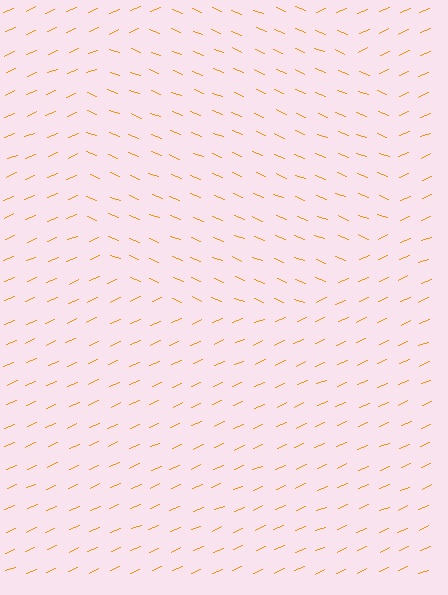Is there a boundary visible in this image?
Yes, there is a texture boundary formed by a change in line orientation.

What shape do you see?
I see a circle.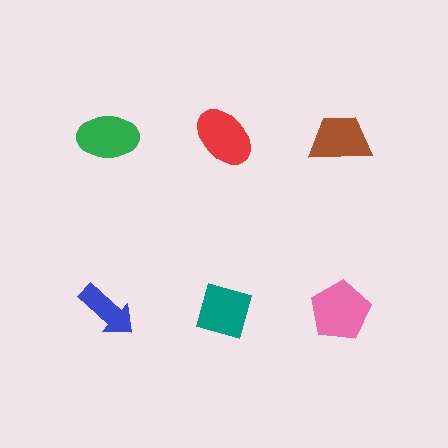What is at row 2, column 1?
A blue arrow.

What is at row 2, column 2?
A teal diamond.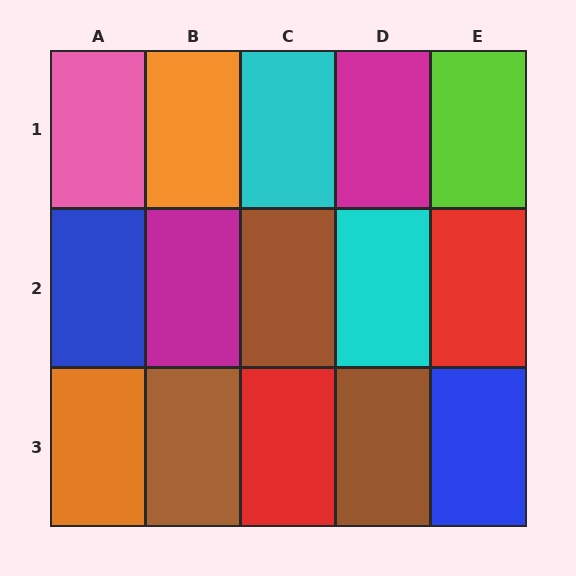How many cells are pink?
1 cell is pink.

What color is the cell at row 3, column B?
Brown.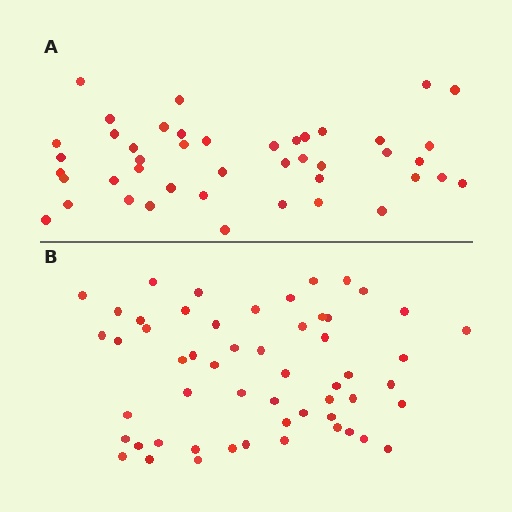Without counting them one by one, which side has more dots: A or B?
Region B (the bottom region) has more dots.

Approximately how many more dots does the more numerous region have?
Region B has roughly 12 or so more dots than region A.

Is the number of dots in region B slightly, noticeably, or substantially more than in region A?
Region B has noticeably more, but not dramatically so. The ratio is roughly 1.2 to 1.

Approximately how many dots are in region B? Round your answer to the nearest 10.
About 60 dots. (The exact count is 55, which rounds to 60.)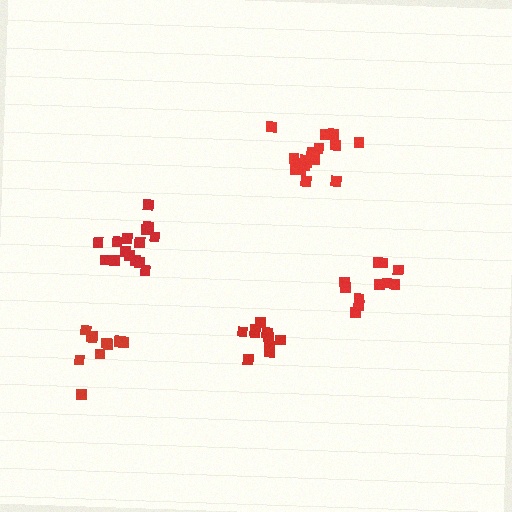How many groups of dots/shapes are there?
There are 5 groups.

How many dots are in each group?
Group 1: 17 dots, Group 2: 11 dots, Group 3: 15 dots, Group 4: 11 dots, Group 5: 11 dots (65 total).